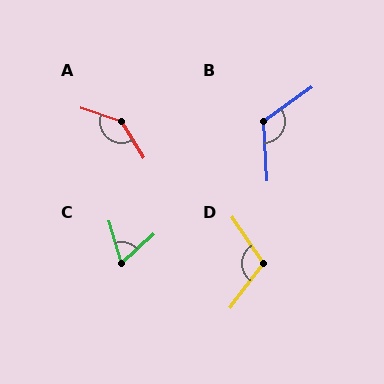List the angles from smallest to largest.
C (64°), D (109°), B (122°), A (141°).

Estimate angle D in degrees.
Approximately 109 degrees.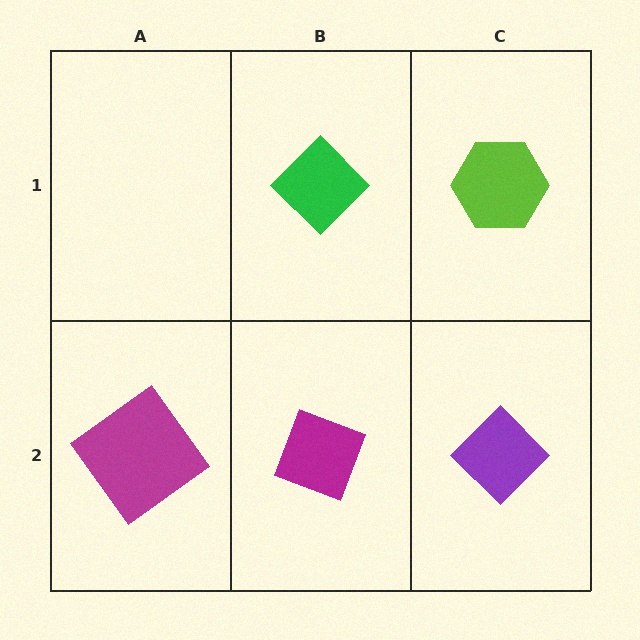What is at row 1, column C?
A lime hexagon.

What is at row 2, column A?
A magenta diamond.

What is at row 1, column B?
A green diamond.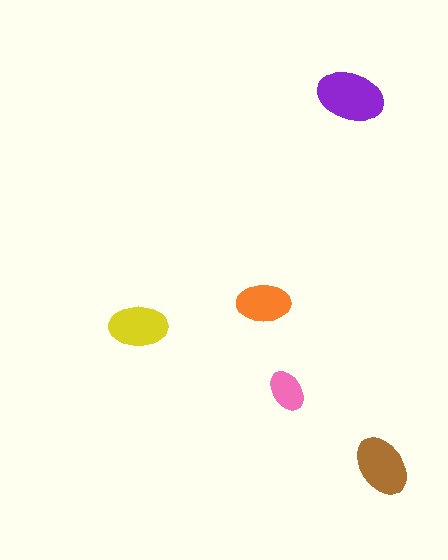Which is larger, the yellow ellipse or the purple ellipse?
The purple one.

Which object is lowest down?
The brown ellipse is bottommost.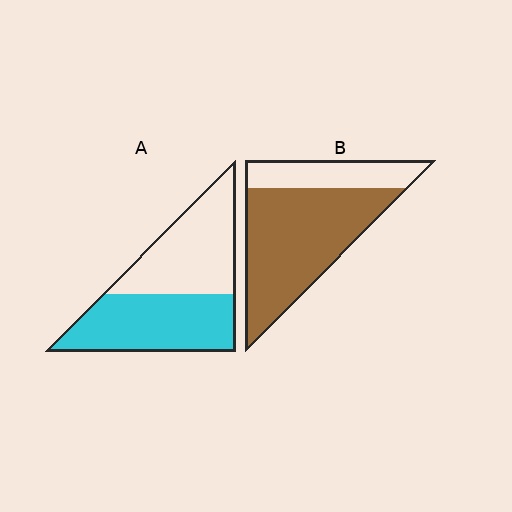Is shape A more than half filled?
Roughly half.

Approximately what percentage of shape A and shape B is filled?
A is approximately 50% and B is approximately 75%.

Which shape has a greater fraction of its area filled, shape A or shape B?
Shape B.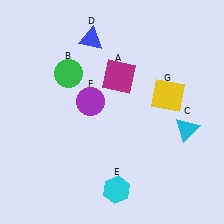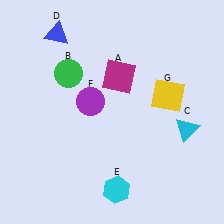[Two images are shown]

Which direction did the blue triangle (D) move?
The blue triangle (D) moved left.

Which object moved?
The blue triangle (D) moved left.